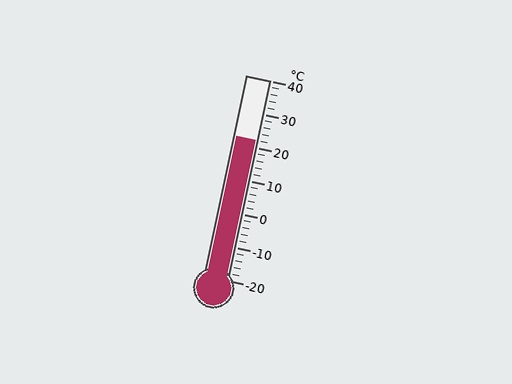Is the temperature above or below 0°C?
The temperature is above 0°C.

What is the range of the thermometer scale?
The thermometer scale ranges from -20°C to 40°C.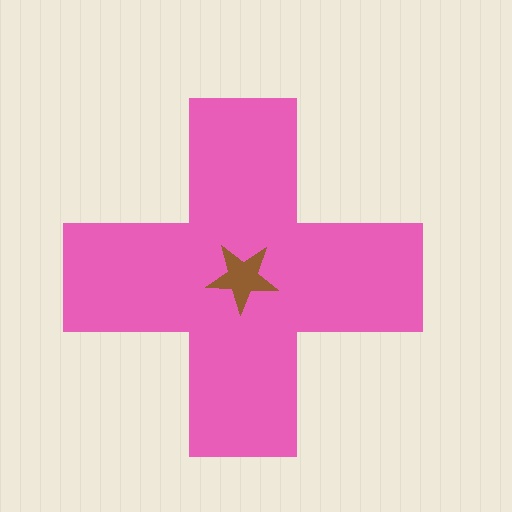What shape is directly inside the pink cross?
The brown star.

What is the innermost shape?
The brown star.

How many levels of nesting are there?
2.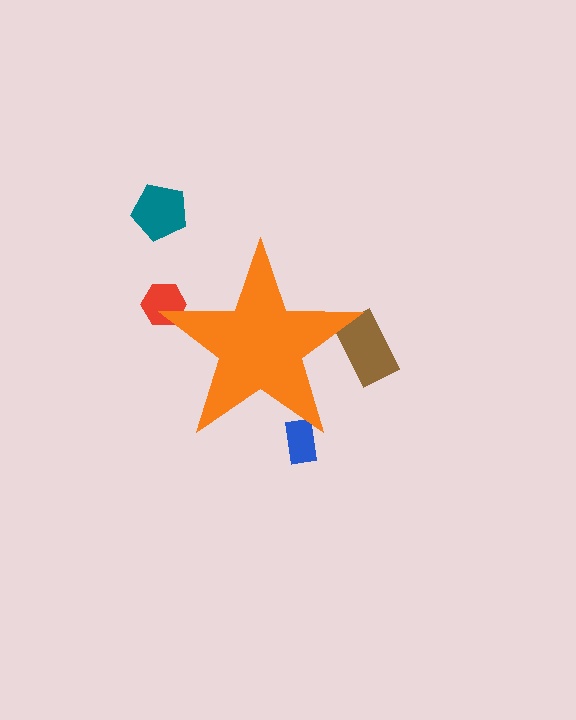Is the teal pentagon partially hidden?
No, the teal pentagon is fully visible.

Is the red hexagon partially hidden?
Yes, the red hexagon is partially hidden behind the orange star.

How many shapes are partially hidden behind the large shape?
3 shapes are partially hidden.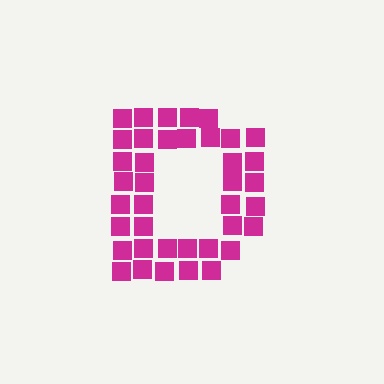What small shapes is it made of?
It is made of small squares.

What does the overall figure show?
The overall figure shows the letter D.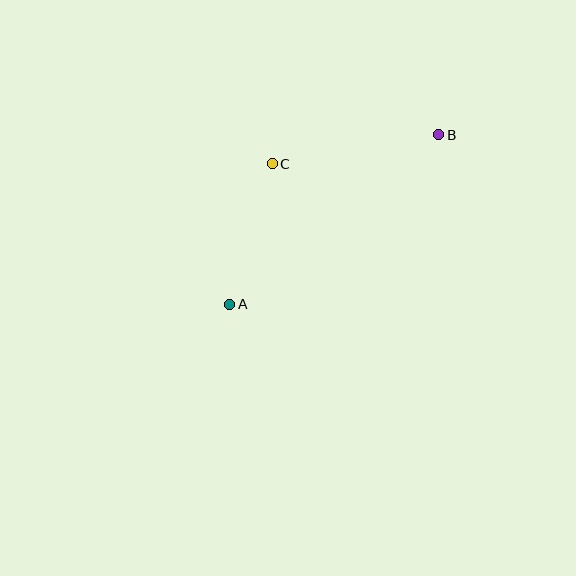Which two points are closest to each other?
Points A and C are closest to each other.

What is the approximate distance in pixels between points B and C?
The distance between B and C is approximately 169 pixels.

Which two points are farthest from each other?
Points A and B are farthest from each other.